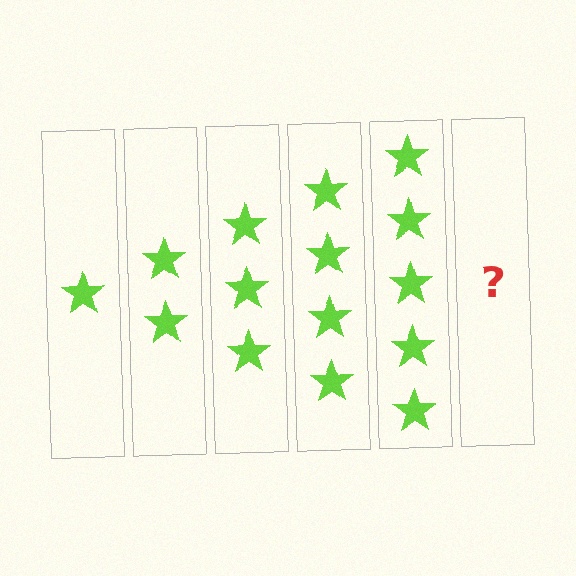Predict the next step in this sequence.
The next step is 6 stars.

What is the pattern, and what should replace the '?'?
The pattern is that each step adds one more star. The '?' should be 6 stars.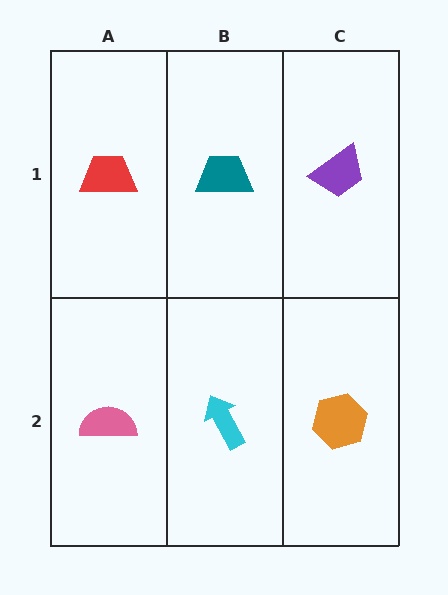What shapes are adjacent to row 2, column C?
A purple trapezoid (row 1, column C), a cyan arrow (row 2, column B).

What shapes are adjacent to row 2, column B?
A teal trapezoid (row 1, column B), a pink semicircle (row 2, column A), an orange hexagon (row 2, column C).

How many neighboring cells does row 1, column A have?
2.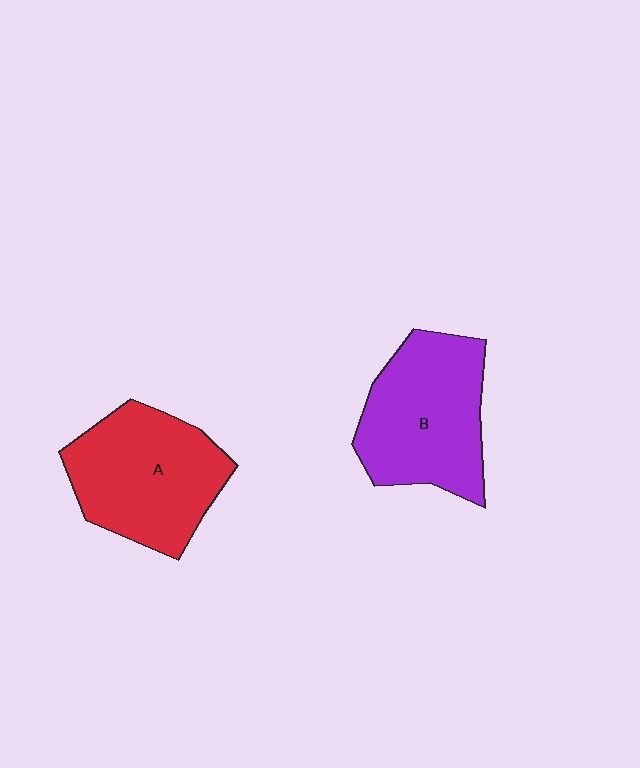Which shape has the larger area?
Shape A (red).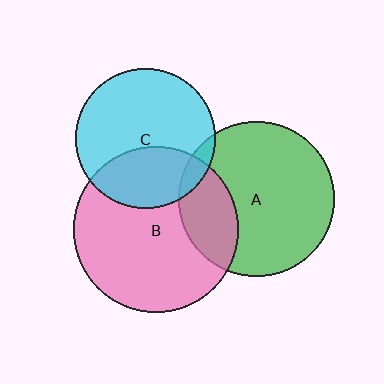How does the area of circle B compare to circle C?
Approximately 1.4 times.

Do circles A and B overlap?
Yes.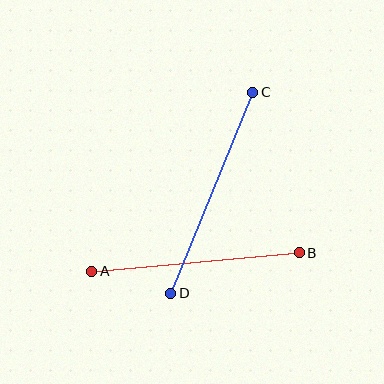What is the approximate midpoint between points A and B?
The midpoint is at approximately (195, 262) pixels.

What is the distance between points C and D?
The distance is approximately 217 pixels.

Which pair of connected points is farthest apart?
Points C and D are farthest apart.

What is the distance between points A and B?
The distance is approximately 208 pixels.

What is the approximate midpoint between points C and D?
The midpoint is at approximately (212, 193) pixels.